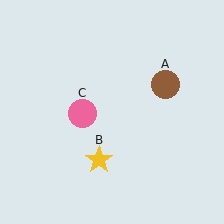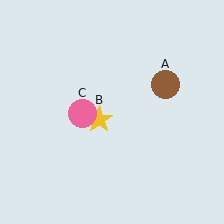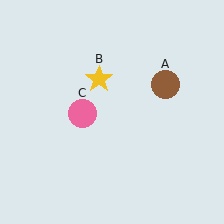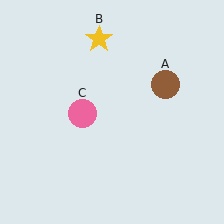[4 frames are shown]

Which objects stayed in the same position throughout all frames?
Brown circle (object A) and pink circle (object C) remained stationary.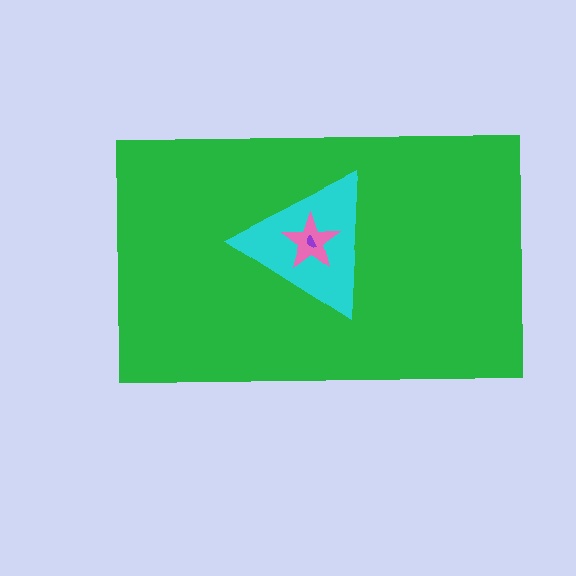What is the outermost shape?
The green rectangle.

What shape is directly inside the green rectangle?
The cyan triangle.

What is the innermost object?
The purple semicircle.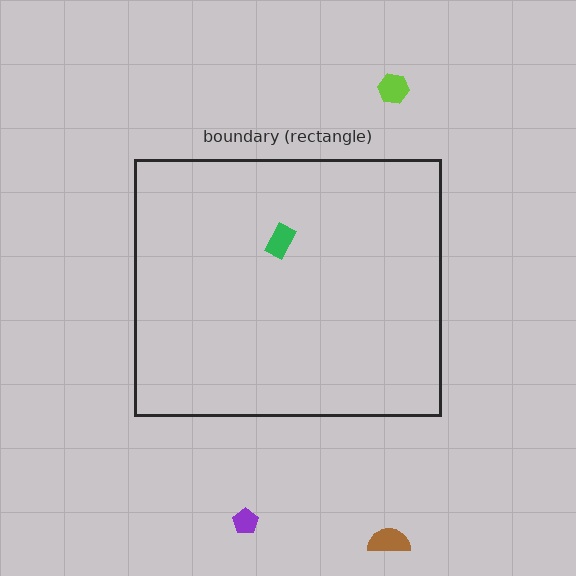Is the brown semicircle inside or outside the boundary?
Outside.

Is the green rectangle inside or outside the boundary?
Inside.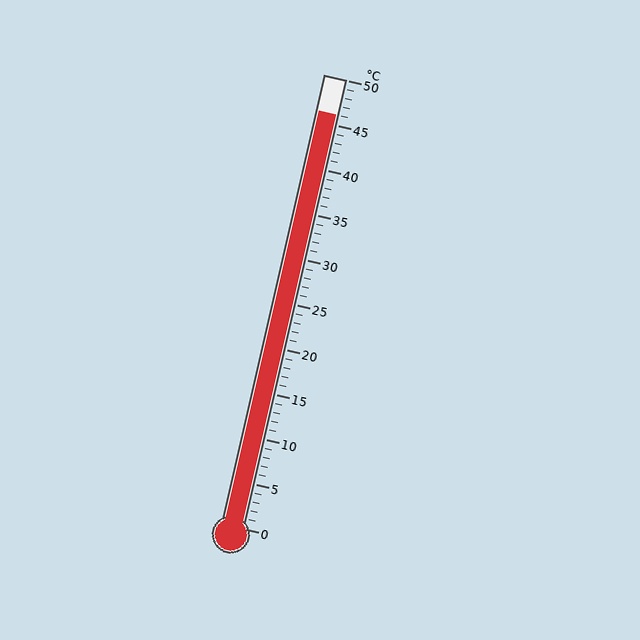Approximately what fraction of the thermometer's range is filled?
The thermometer is filled to approximately 90% of its range.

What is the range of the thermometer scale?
The thermometer scale ranges from 0°C to 50°C.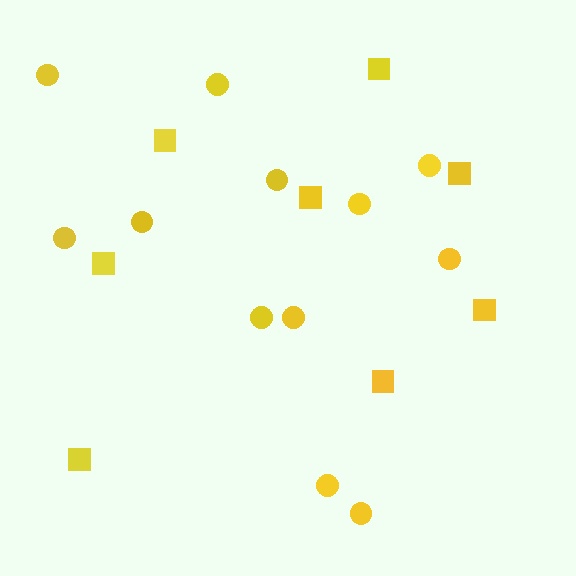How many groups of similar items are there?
There are 2 groups: one group of circles (12) and one group of squares (8).